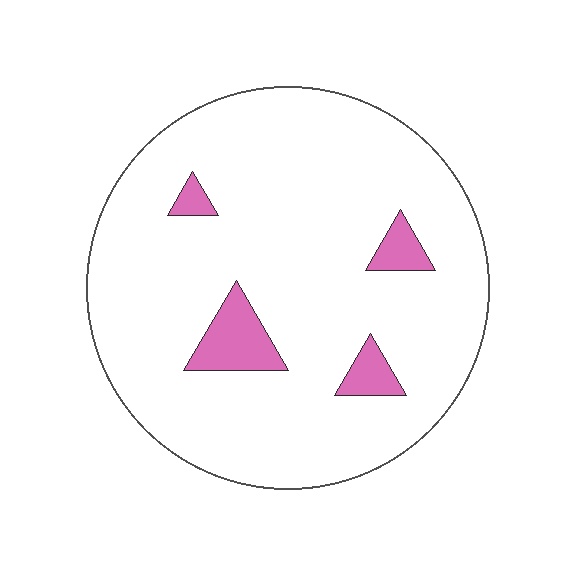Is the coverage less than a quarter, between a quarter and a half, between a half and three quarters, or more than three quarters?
Less than a quarter.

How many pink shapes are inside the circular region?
4.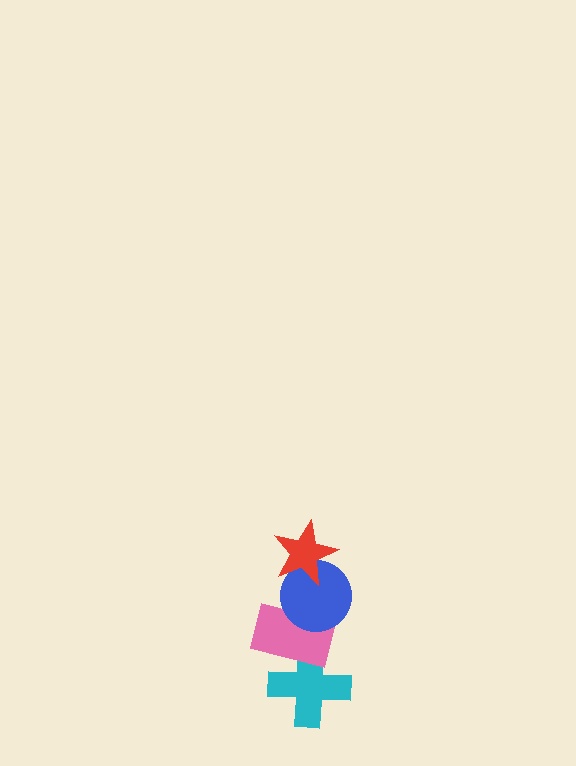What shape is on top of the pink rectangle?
The blue circle is on top of the pink rectangle.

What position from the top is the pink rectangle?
The pink rectangle is 3rd from the top.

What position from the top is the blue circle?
The blue circle is 2nd from the top.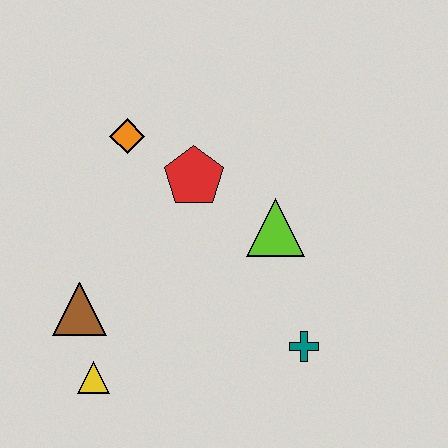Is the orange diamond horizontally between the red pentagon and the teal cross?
No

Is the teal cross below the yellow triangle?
No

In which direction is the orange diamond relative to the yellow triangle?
The orange diamond is above the yellow triangle.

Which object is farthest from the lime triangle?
The yellow triangle is farthest from the lime triangle.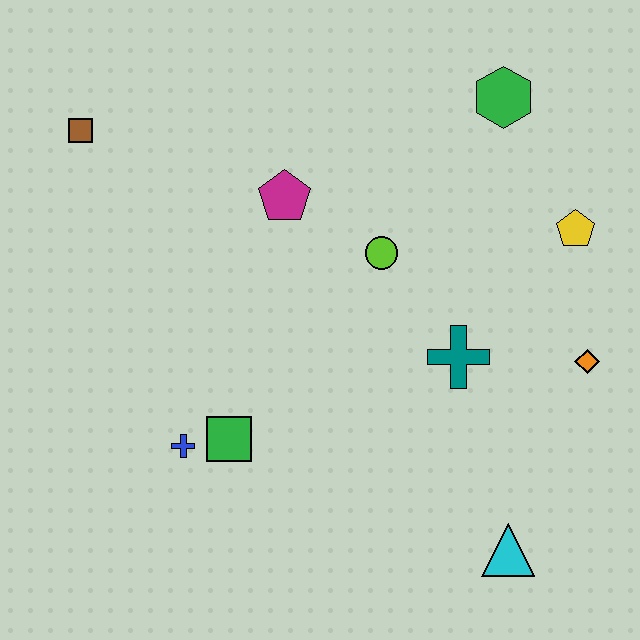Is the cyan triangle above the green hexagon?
No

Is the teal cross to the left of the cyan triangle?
Yes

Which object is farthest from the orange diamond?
The brown square is farthest from the orange diamond.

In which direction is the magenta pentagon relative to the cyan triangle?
The magenta pentagon is above the cyan triangle.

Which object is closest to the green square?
The blue cross is closest to the green square.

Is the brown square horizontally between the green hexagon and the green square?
No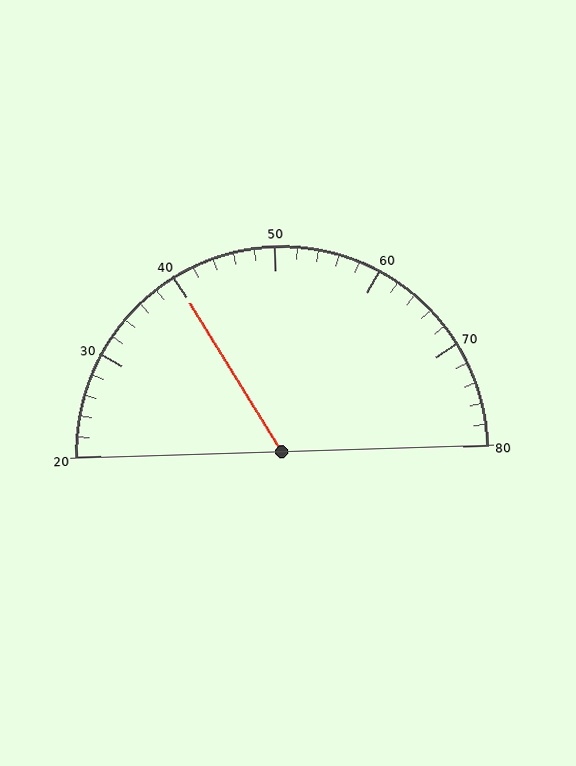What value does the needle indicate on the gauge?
The needle indicates approximately 40.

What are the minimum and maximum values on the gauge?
The gauge ranges from 20 to 80.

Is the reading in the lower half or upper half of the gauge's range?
The reading is in the lower half of the range (20 to 80).